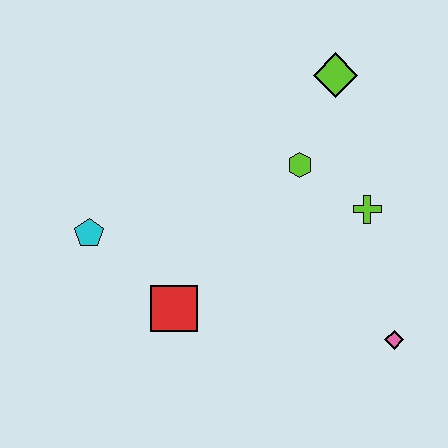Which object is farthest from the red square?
The lime diamond is farthest from the red square.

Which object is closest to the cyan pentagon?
The red square is closest to the cyan pentagon.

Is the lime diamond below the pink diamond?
No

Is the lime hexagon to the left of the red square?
No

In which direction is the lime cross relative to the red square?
The lime cross is to the right of the red square.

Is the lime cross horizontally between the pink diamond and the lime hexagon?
Yes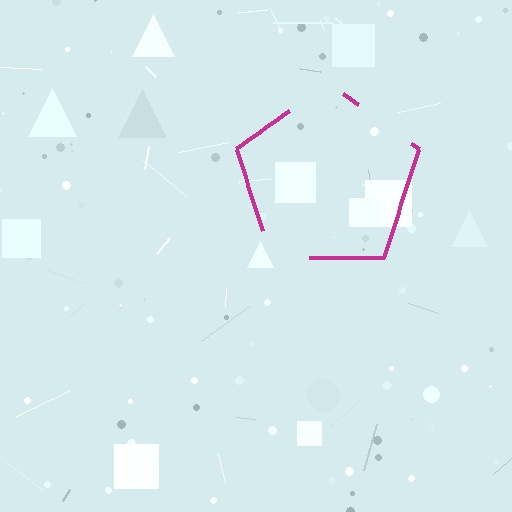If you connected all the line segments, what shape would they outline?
They would outline a pentagon.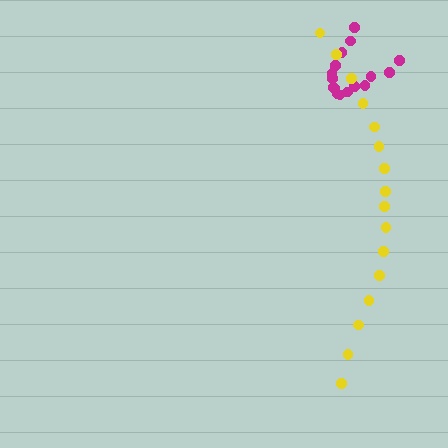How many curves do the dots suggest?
There are 2 distinct paths.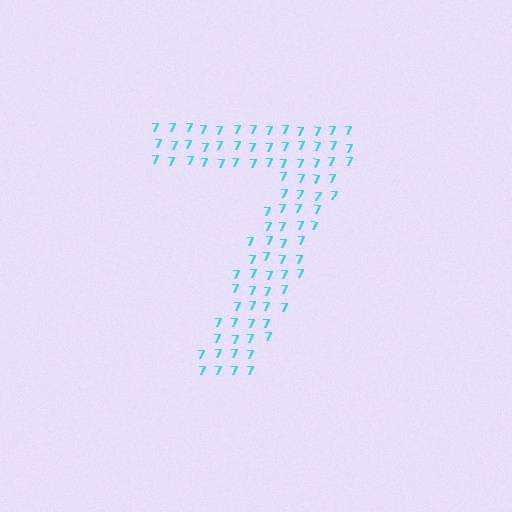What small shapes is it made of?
It is made of small digit 7's.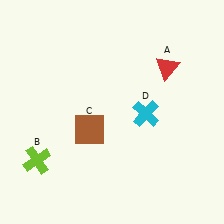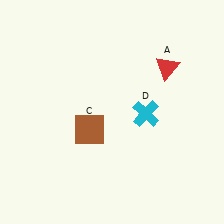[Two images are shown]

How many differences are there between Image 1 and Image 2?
There is 1 difference between the two images.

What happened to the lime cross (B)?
The lime cross (B) was removed in Image 2. It was in the bottom-left area of Image 1.